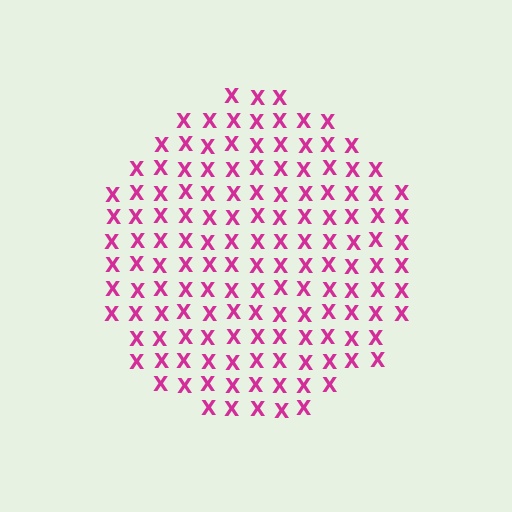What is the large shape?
The large shape is a circle.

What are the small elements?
The small elements are letter X's.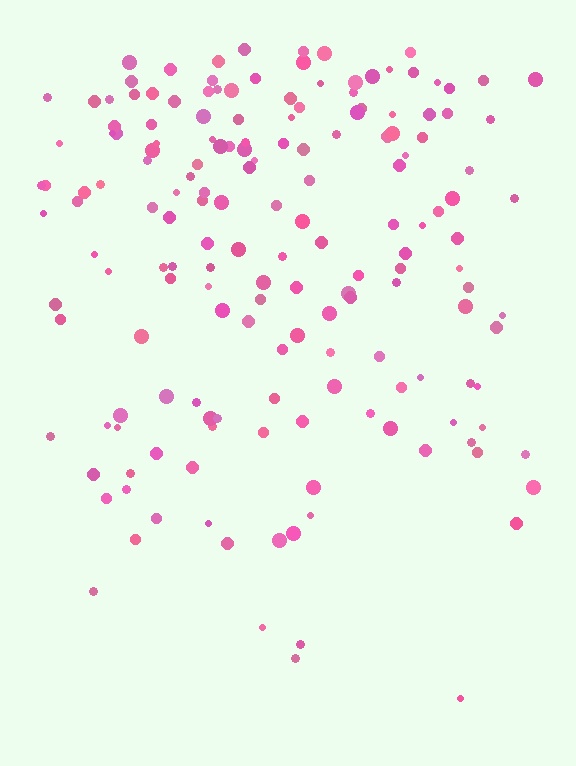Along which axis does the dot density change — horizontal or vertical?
Vertical.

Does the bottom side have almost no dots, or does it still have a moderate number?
Still a moderate number, just noticeably fewer than the top.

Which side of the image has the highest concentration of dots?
The top.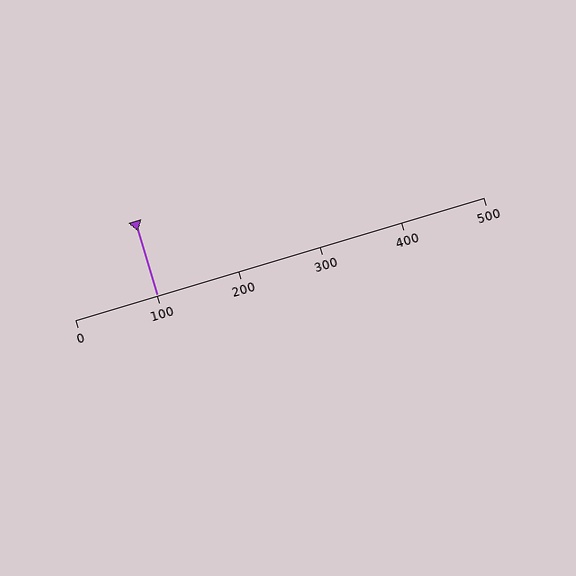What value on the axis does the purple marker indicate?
The marker indicates approximately 100.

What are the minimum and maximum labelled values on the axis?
The axis runs from 0 to 500.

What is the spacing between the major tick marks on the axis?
The major ticks are spaced 100 apart.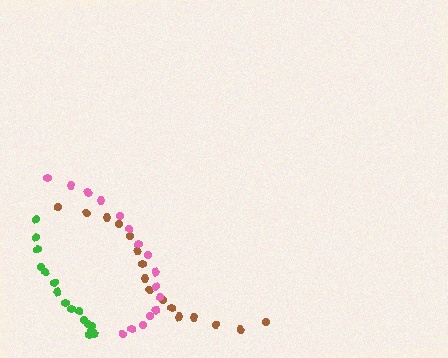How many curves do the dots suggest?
There are 3 distinct paths.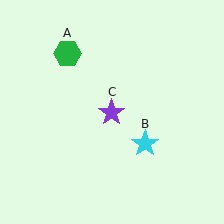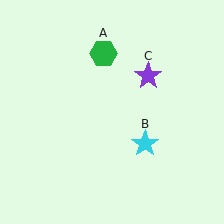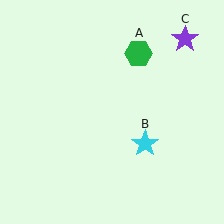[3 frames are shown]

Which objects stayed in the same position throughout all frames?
Cyan star (object B) remained stationary.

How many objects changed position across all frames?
2 objects changed position: green hexagon (object A), purple star (object C).